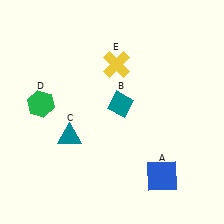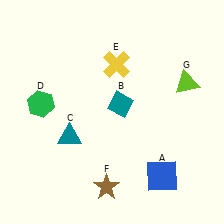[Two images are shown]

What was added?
A brown star (F), a lime triangle (G) were added in Image 2.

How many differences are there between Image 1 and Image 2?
There are 2 differences between the two images.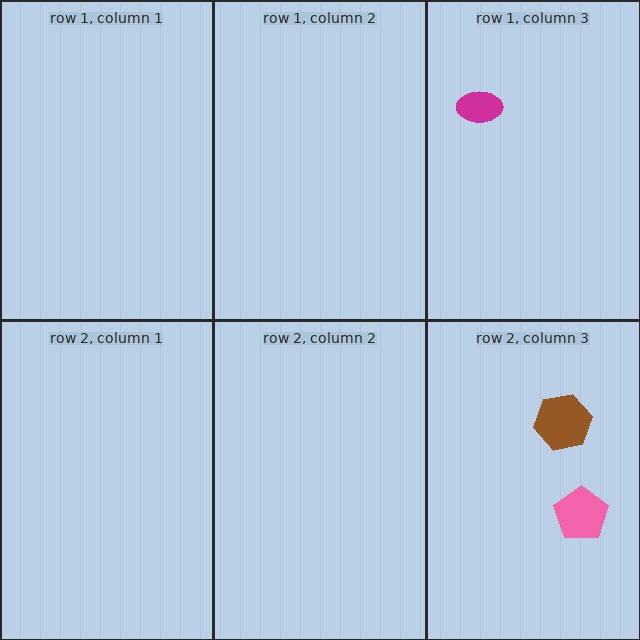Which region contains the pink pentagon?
The row 2, column 3 region.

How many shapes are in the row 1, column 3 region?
1.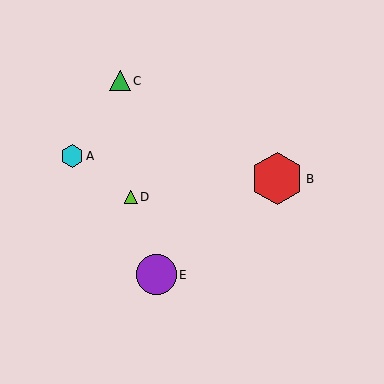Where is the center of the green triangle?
The center of the green triangle is at (120, 81).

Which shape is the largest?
The red hexagon (labeled B) is the largest.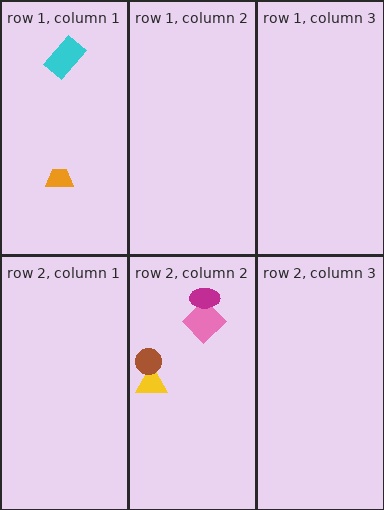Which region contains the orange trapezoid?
The row 1, column 1 region.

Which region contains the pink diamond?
The row 2, column 2 region.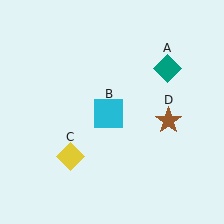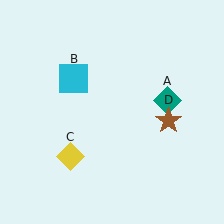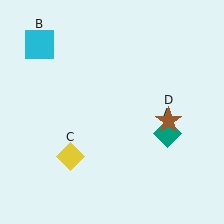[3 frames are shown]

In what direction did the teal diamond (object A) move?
The teal diamond (object A) moved down.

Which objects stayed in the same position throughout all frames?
Yellow diamond (object C) and brown star (object D) remained stationary.